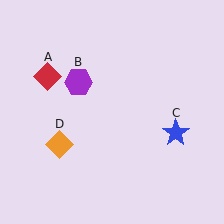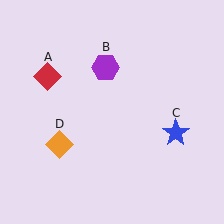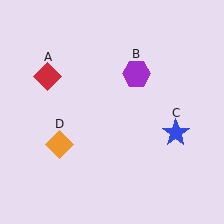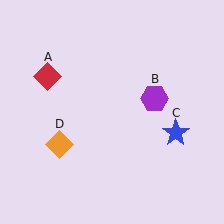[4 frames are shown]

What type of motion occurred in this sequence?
The purple hexagon (object B) rotated clockwise around the center of the scene.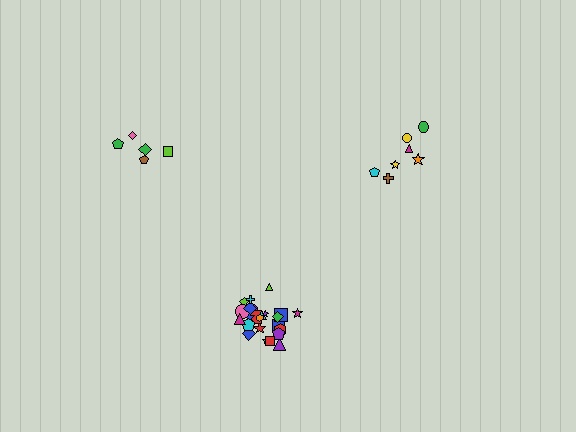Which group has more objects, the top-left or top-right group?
The top-right group.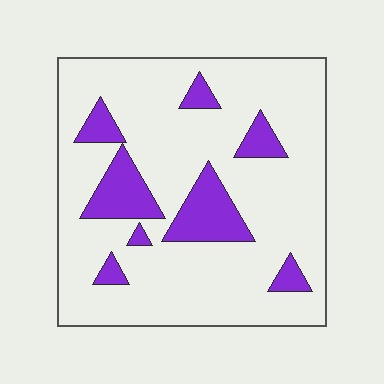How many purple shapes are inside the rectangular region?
8.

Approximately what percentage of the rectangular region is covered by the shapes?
Approximately 20%.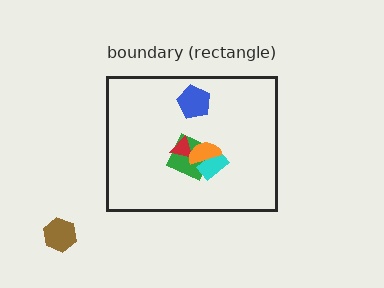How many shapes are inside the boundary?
5 inside, 1 outside.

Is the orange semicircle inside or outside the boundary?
Inside.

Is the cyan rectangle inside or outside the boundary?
Inside.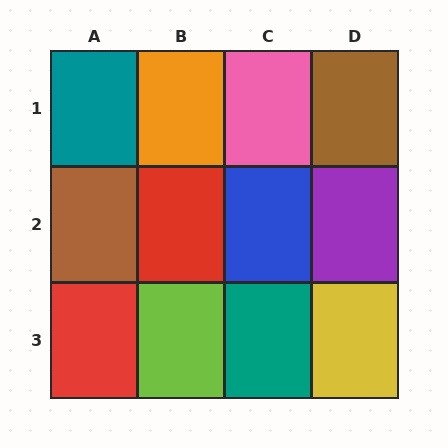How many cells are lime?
1 cell is lime.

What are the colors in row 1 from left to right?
Teal, orange, pink, brown.